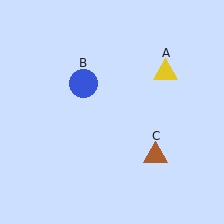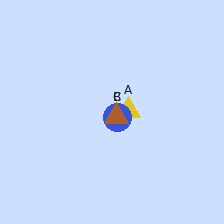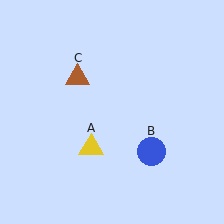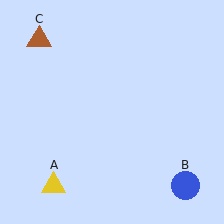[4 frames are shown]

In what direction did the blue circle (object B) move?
The blue circle (object B) moved down and to the right.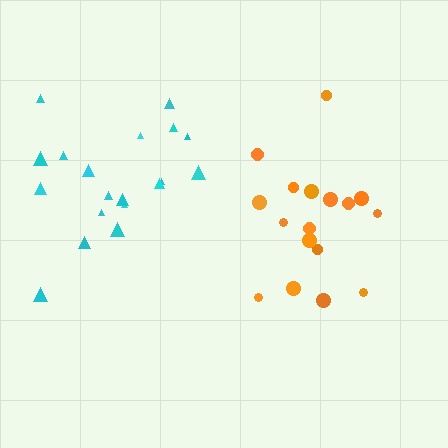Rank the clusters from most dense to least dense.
orange, cyan.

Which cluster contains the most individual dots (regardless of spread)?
Cyan (19).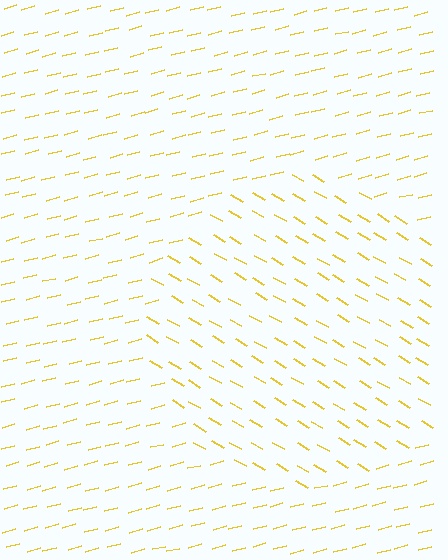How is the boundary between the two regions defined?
The boundary is defined purely by a change in line orientation (approximately 45 degrees difference). All lines are the same color and thickness.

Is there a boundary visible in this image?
Yes, there is a texture boundary formed by a change in line orientation.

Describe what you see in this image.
The image is filled with small yellow line segments. A circle region in the image has lines oriented differently from the surrounding lines, creating a visible texture boundary.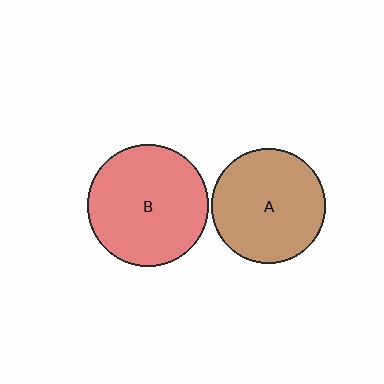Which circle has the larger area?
Circle B (red).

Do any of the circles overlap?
No, none of the circles overlap.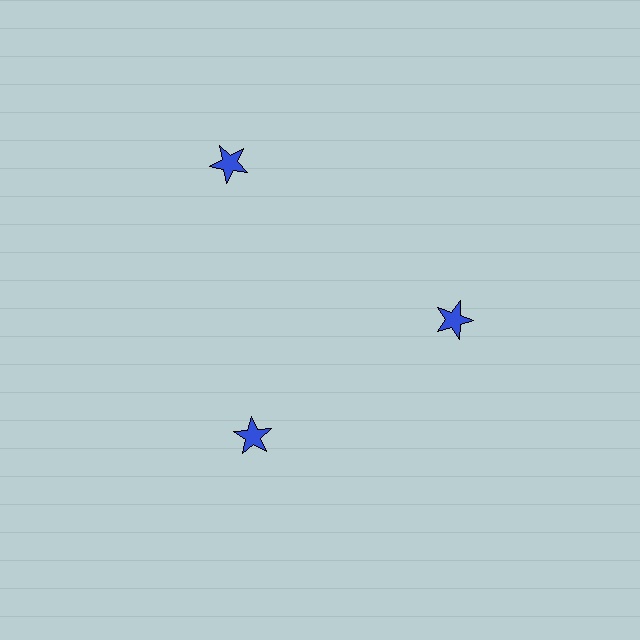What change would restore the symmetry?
The symmetry would be restored by moving it inward, back onto the ring so that all 3 stars sit at equal angles and equal distance from the center.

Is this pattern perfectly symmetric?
No. The 3 blue stars are arranged in a ring, but one element near the 11 o'clock position is pushed outward from the center, breaking the 3-fold rotational symmetry.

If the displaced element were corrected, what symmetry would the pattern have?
It would have 3-fold rotational symmetry — the pattern would map onto itself every 120 degrees.